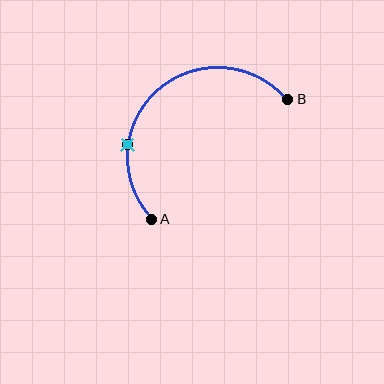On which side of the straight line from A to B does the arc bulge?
The arc bulges above and to the left of the straight line connecting A and B.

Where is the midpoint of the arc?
The arc midpoint is the point on the curve farthest from the straight line joining A and B. It sits above and to the left of that line.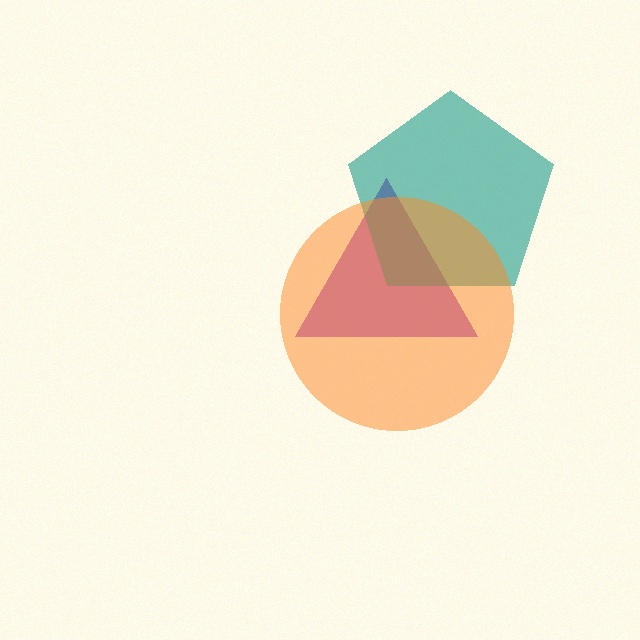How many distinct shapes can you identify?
There are 3 distinct shapes: a purple triangle, a teal pentagon, an orange circle.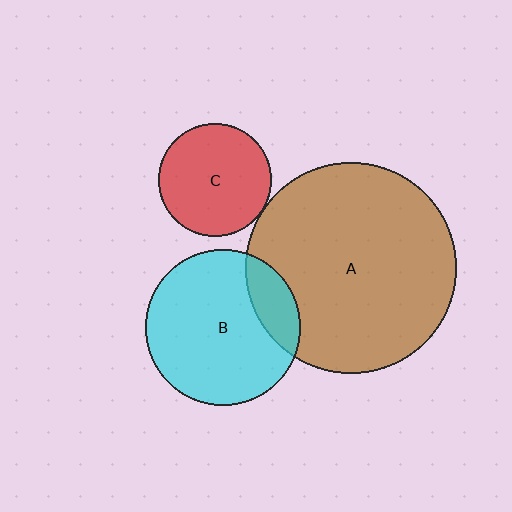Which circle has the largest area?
Circle A (brown).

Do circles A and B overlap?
Yes.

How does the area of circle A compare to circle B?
Approximately 1.8 times.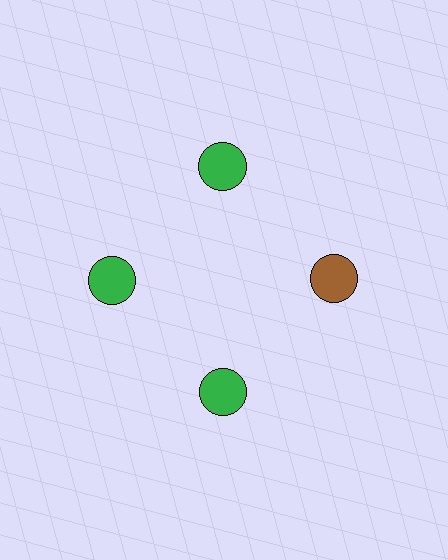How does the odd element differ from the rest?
It has a different color: brown instead of green.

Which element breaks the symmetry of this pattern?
The brown circle at roughly the 3 o'clock position breaks the symmetry. All other shapes are green circles.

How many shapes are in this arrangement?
There are 4 shapes arranged in a ring pattern.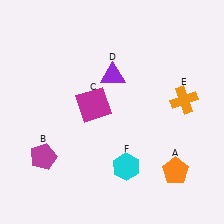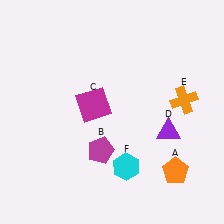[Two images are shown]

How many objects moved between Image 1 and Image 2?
2 objects moved between the two images.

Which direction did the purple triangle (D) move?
The purple triangle (D) moved down.